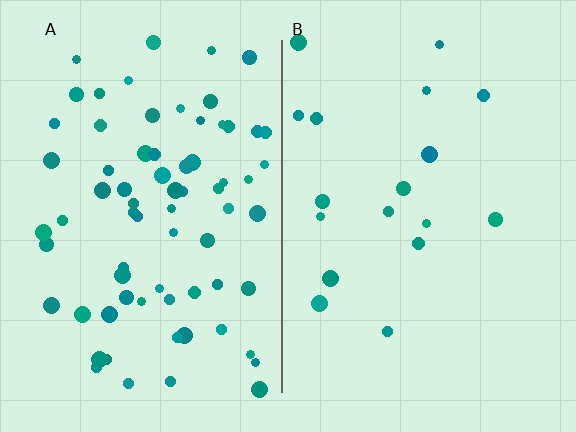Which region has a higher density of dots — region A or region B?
A (the left).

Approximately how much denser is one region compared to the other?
Approximately 4.1× — region A over region B.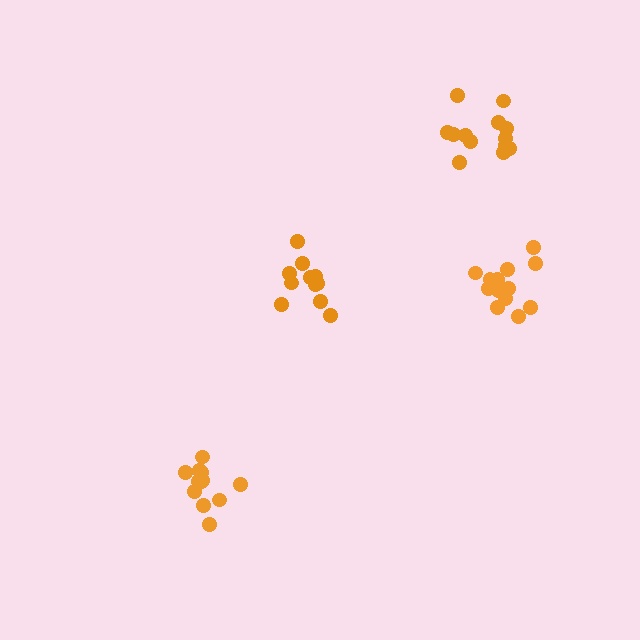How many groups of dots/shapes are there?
There are 4 groups.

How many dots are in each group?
Group 1: 11 dots, Group 2: 13 dots, Group 3: 12 dots, Group 4: 14 dots (50 total).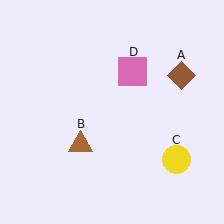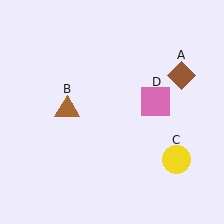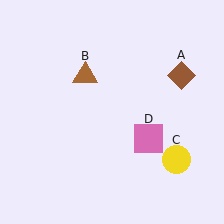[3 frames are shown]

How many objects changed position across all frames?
2 objects changed position: brown triangle (object B), pink square (object D).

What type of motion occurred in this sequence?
The brown triangle (object B), pink square (object D) rotated clockwise around the center of the scene.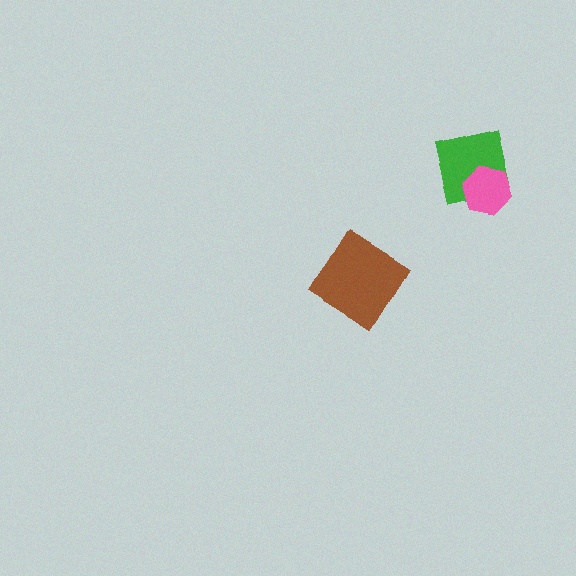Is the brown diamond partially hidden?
No, no other shape covers it.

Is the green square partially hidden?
Yes, it is partially covered by another shape.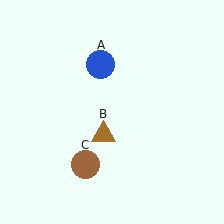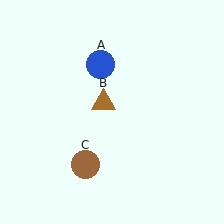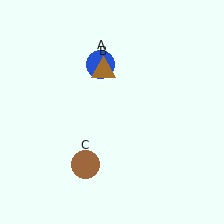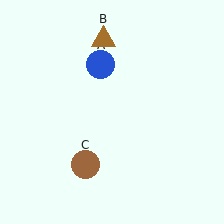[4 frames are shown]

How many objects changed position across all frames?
1 object changed position: brown triangle (object B).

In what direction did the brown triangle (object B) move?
The brown triangle (object B) moved up.